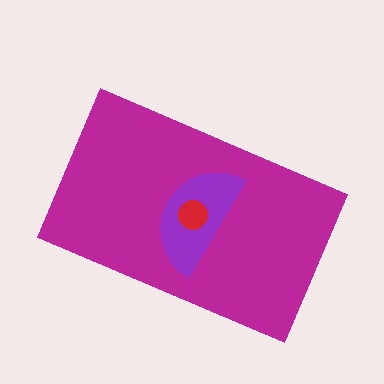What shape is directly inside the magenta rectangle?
The purple semicircle.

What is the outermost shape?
The magenta rectangle.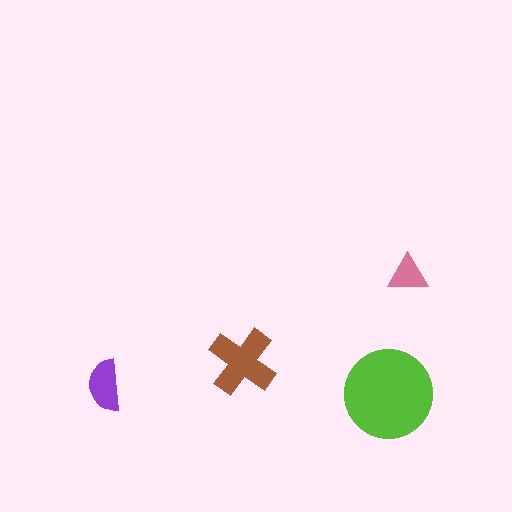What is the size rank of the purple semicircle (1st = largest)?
3rd.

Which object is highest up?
The pink triangle is topmost.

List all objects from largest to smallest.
The lime circle, the brown cross, the purple semicircle, the pink triangle.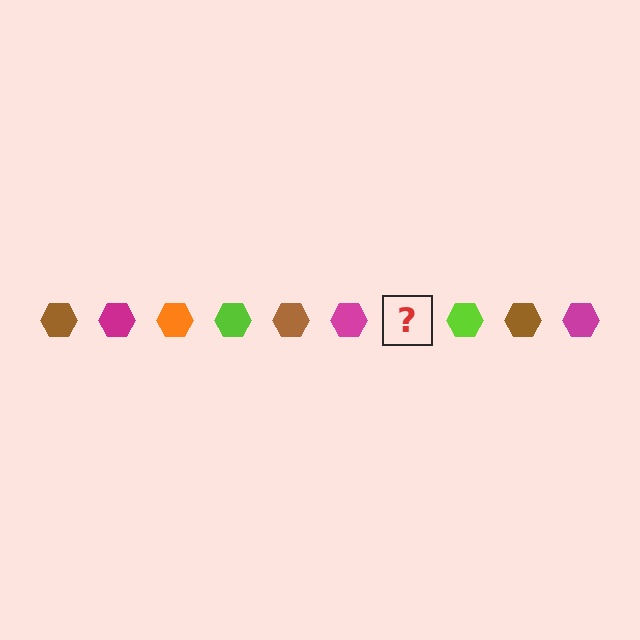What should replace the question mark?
The question mark should be replaced with an orange hexagon.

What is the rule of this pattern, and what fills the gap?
The rule is that the pattern cycles through brown, magenta, orange, lime hexagons. The gap should be filled with an orange hexagon.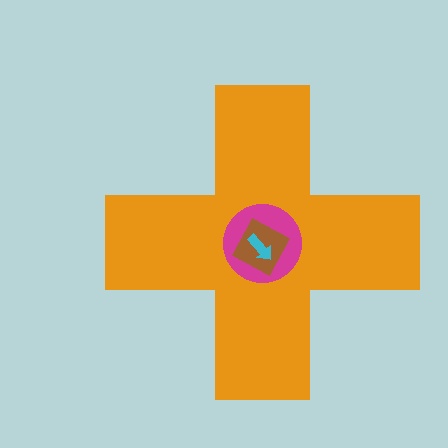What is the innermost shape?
The cyan arrow.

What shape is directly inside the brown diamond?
The cyan arrow.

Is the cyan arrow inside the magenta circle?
Yes.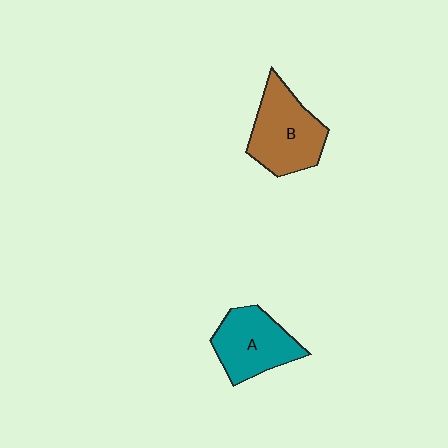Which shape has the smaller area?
Shape A (teal).